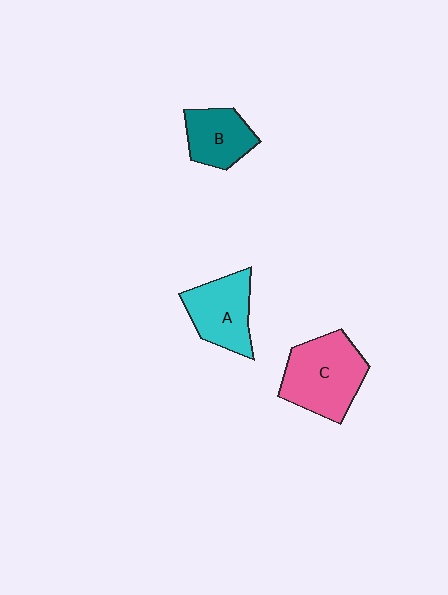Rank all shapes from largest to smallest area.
From largest to smallest: C (pink), A (cyan), B (teal).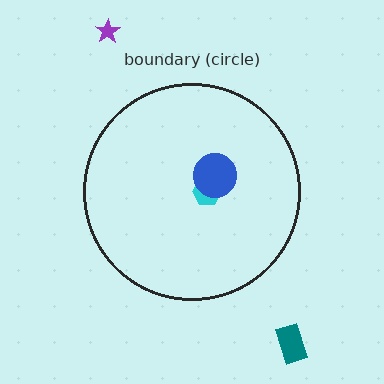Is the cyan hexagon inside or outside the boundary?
Inside.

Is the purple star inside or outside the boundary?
Outside.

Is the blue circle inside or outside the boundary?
Inside.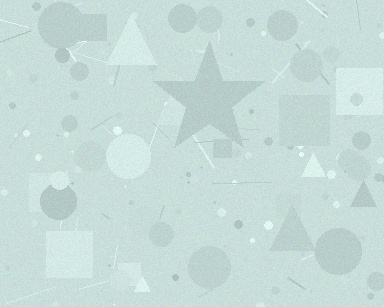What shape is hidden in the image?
A star is hidden in the image.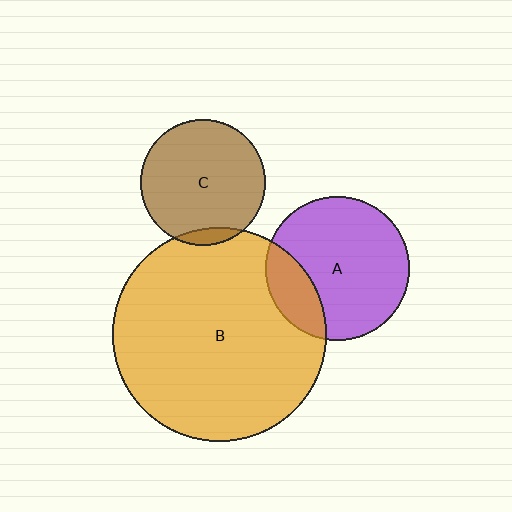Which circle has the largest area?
Circle B (orange).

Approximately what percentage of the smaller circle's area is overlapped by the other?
Approximately 20%.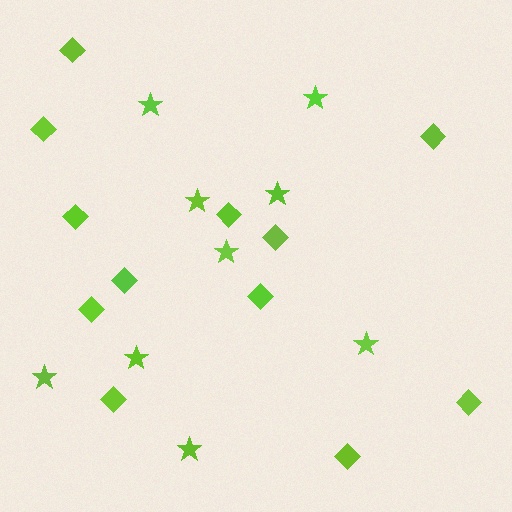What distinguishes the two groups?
There are 2 groups: one group of diamonds (12) and one group of stars (9).